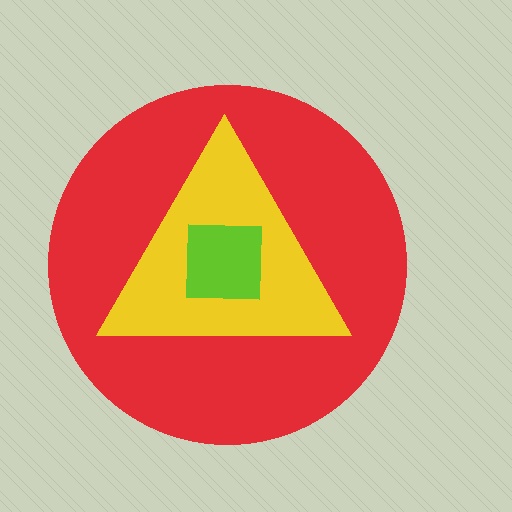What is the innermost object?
The lime square.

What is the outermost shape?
The red circle.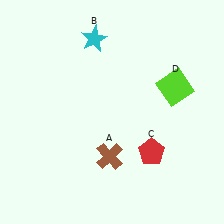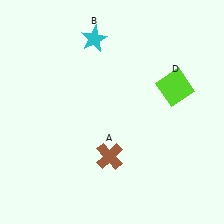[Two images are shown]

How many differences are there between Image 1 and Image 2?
There is 1 difference between the two images.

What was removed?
The red pentagon (C) was removed in Image 2.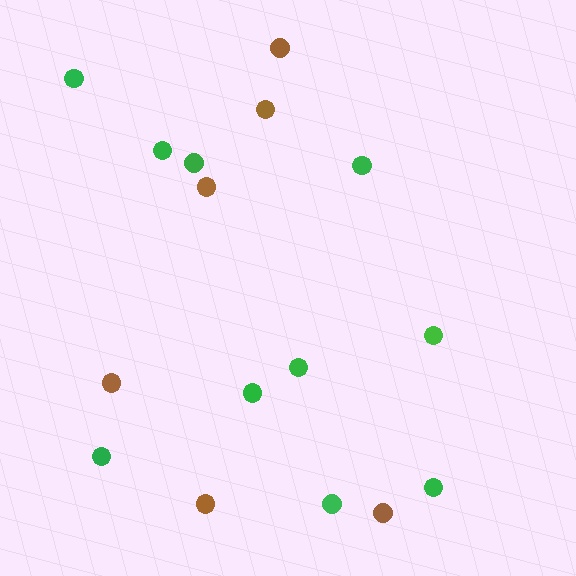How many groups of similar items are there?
There are 2 groups: one group of brown circles (6) and one group of green circles (10).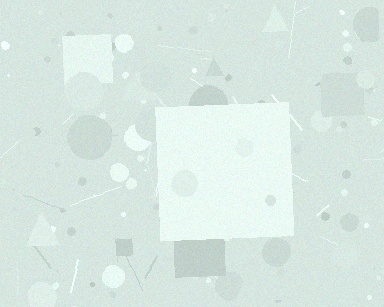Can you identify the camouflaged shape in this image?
The camouflaged shape is a square.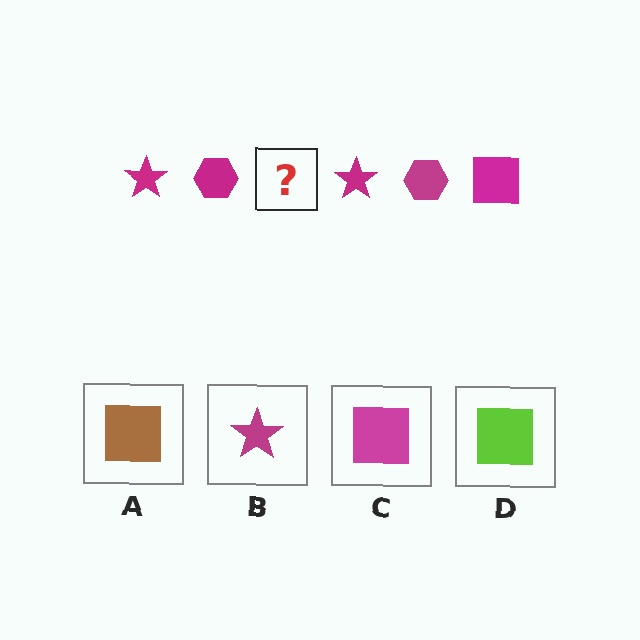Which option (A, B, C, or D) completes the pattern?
C.